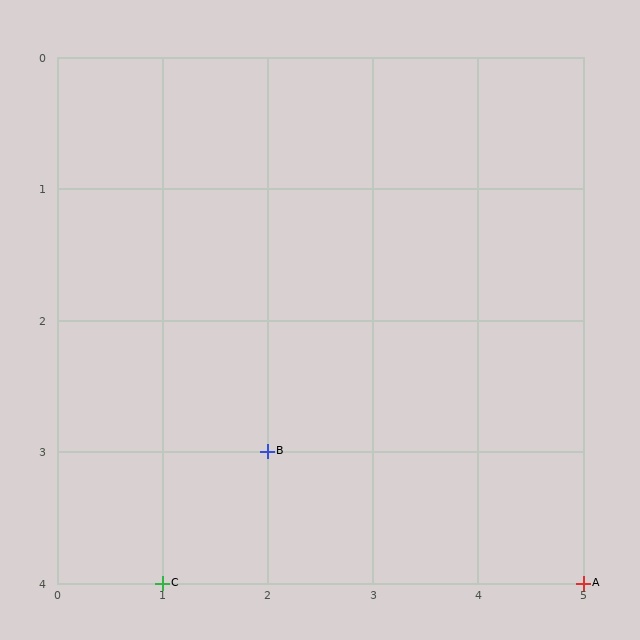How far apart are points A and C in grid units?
Points A and C are 4 columns apart.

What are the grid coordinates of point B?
Point B is at grid coordinates (2, 3).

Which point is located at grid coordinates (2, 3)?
Point B is at (2, 3).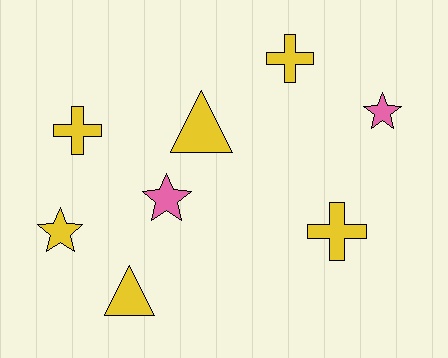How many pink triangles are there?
There are no pink triangles.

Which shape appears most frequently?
Cross, with 3 objects.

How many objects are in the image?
There are 8 objects.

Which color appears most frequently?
Yellow, with 6 objects.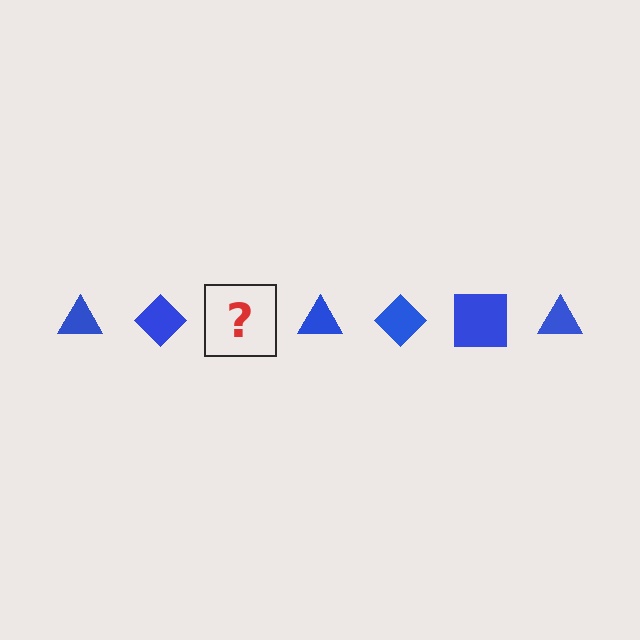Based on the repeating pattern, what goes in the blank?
The blank should be a blue square.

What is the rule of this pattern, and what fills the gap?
The rule is that the pattern cycles through triangle, diamond, square shapes in blue. The gap should be filled with a blue square.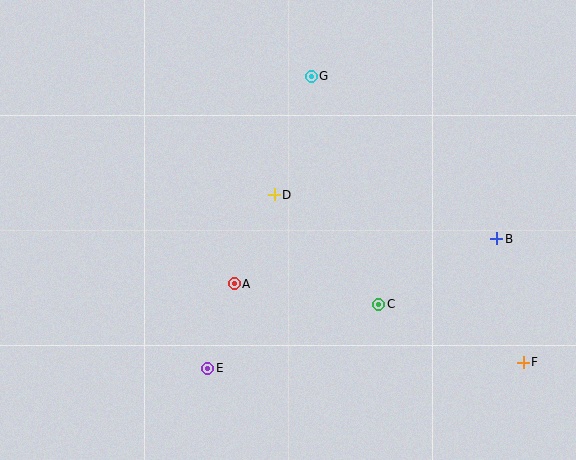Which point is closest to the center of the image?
Point D at (274, 195) is closest to the center.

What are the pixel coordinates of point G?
Point G is at (311, 76).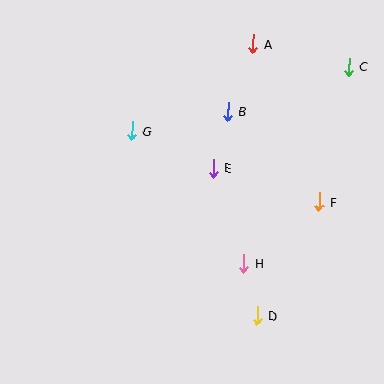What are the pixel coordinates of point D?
Point D is at (257, 316).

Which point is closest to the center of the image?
Point E at (213, 168) is closest to the center.